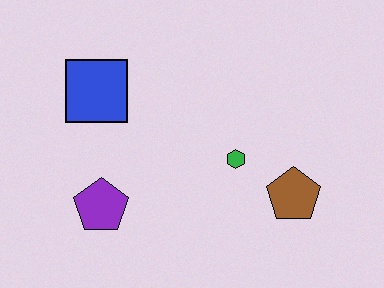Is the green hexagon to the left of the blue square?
No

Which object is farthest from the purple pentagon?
The brown pentagon is farthest from the purple pentagon.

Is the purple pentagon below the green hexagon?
Yes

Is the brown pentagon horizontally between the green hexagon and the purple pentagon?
No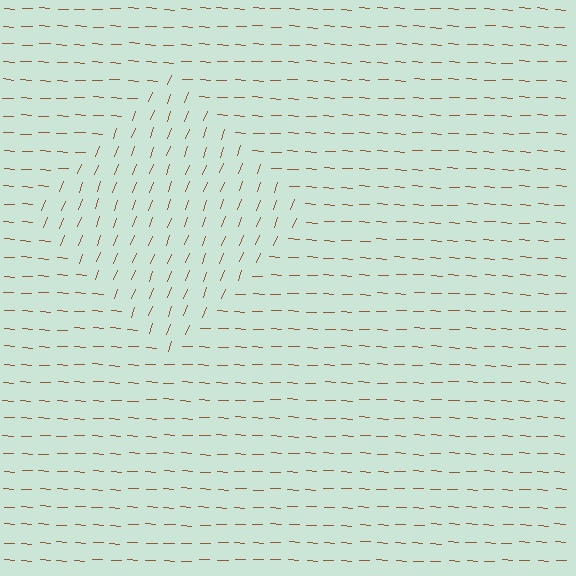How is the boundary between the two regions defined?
The boundary is defined purely by a change in line orientation (approximately 73 degrees difference). All lines are the same color and thickness.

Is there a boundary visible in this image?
Yes, there is a texture boundary formed by a change in line orientation.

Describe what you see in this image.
The image is filled with small brown line segments. A diamond region in the image has lines oriented differently from the surrounding lines, creating a visible texture boundary.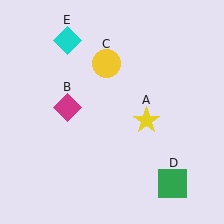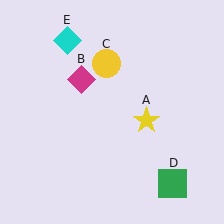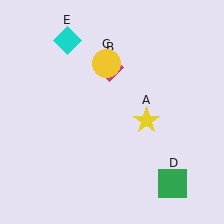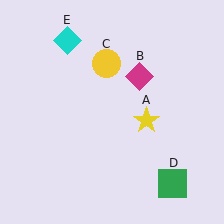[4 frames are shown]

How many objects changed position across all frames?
1 object changed position: magenta diamond (object B).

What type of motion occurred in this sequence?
The magenta diamond (object B) rotated clockwise around the center of the scene.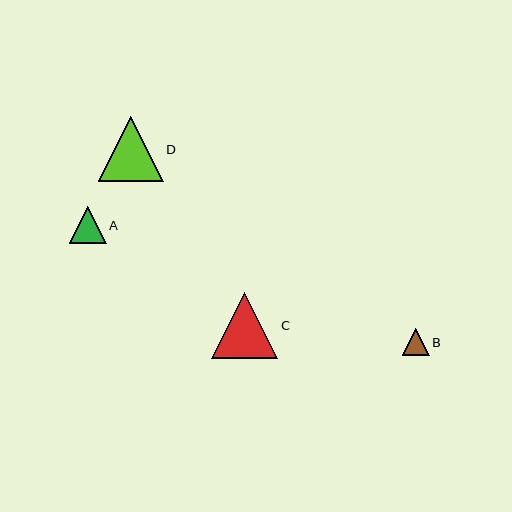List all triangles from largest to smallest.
From largest to smallest: C, D, A, B.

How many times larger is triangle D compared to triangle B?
Triangle D is approximately 2.4 times the size of triangle B.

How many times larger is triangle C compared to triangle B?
Triangle C is approximately 2.4 times the size of triangle B.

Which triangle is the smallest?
Triangle B is the smallest with a size of approximately 27 pixels.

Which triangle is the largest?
Triangle C is the largest with a size of approximately 66 pixels.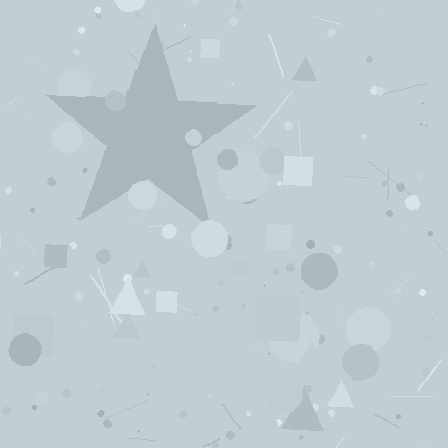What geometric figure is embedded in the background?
A star is embedded in the background.